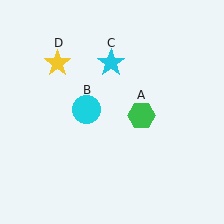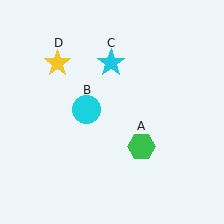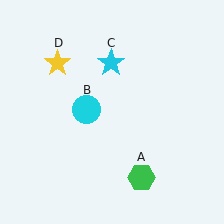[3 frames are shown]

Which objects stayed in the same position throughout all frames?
Cyan circle (object B) and cyan star (object C) and yellow star (object D) remained stationary.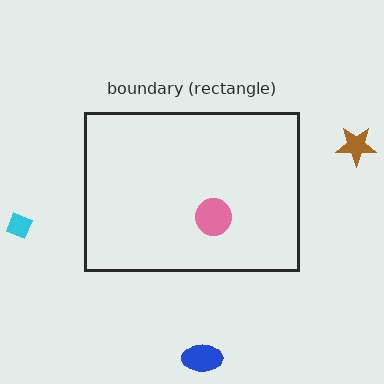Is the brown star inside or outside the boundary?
Outside.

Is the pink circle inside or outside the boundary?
Inside.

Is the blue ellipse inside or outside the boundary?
Outside.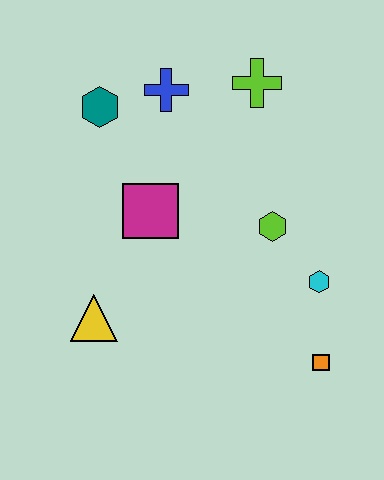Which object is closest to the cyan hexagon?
The lime hexagon is closest to the cyan hexagon.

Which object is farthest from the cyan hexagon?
The teal hexagon is farthest from the cyan hexagon.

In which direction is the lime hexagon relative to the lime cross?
The lime hexagon is below the lime cross.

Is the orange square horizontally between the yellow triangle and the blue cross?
No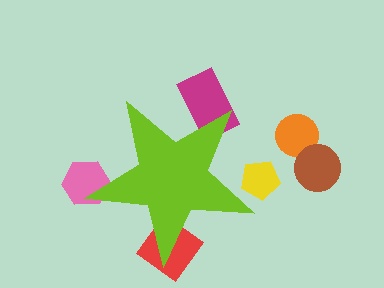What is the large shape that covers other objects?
A lime star.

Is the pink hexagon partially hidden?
Yes, the pink hexagon is partially hidden behind the lime star.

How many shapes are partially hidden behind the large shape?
4 shapes are partially hidden.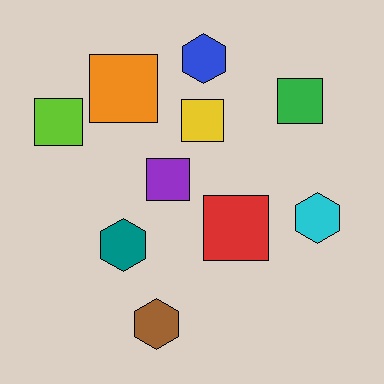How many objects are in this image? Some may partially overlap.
There are 10 objects.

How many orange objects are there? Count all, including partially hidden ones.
There is 1 orange object.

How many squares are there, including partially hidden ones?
There are 6 squares.